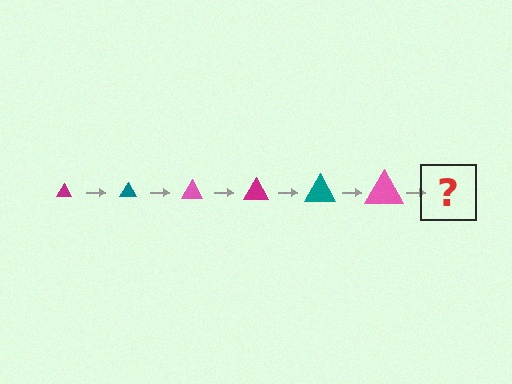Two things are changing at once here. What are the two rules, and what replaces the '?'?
The two rules are that the triangle grows larger each step and the color cycles through magenta, teal, and pink. The '?' should be a magenta triangle, larger than the previous one.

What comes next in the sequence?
The next element should be a magenta triangle, larger than the previous one.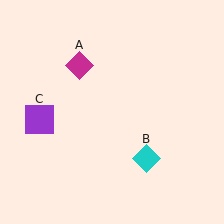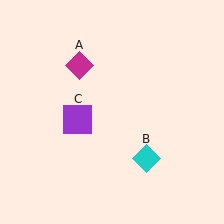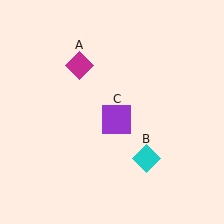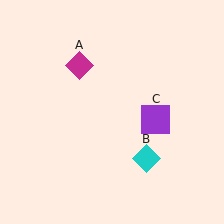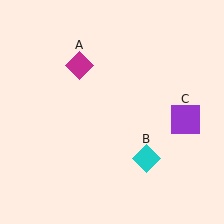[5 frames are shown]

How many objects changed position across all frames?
1 object changed position: purple square (object C).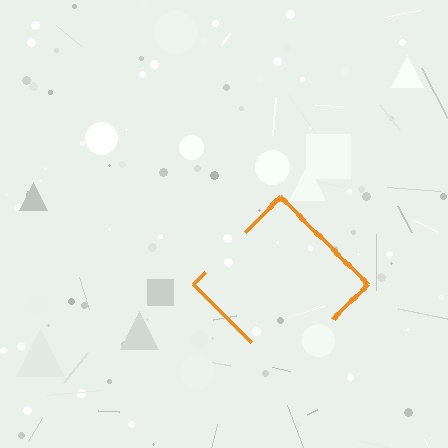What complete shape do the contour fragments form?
The contour fragments form a diamond.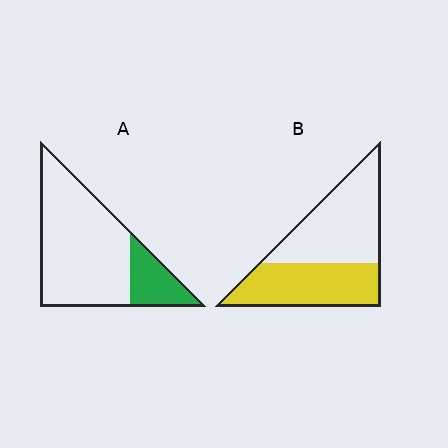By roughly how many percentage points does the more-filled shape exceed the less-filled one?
By roughly 25 percentage points (B over A).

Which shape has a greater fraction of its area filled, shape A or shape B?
Shape B.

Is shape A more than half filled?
No.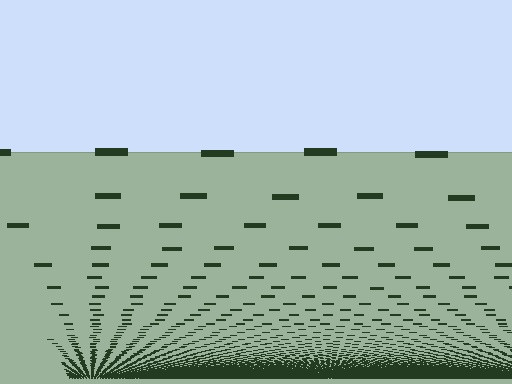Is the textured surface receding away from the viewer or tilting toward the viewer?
The surface appears to tilt toward the viewer. Texture elements get larger and sparser toward the top.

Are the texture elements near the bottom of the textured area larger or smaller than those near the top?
Smaller. The gradient is inverted — elements near the bottom are smaller and denser.